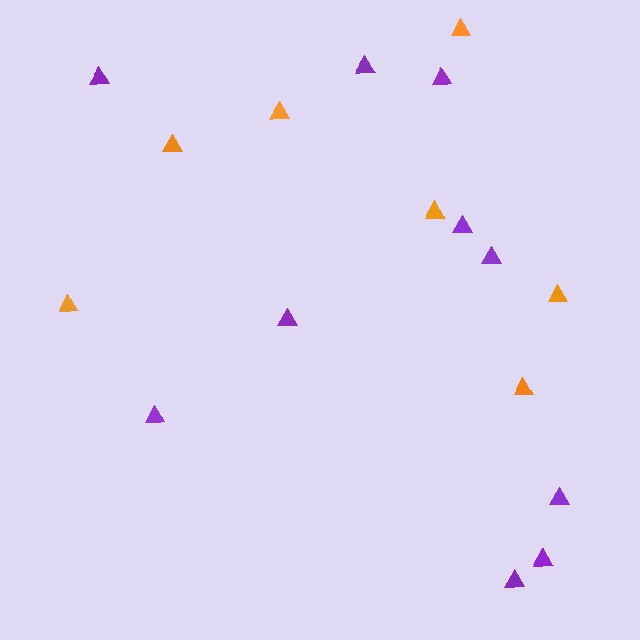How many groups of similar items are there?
There are 2 groups: one group of orange triangles (7) and one group of purple triangles (10).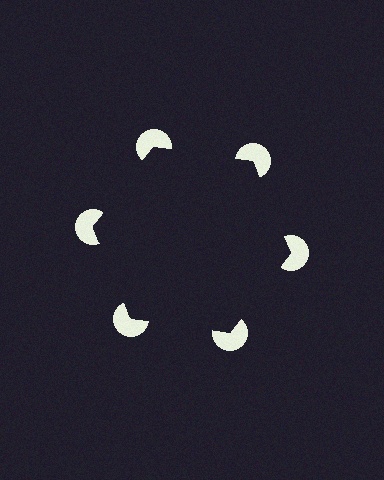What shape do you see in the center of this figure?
An illusory hexagon — its edges are inferred from the aligned wedge cuts in the pac-man discs, not physically drawn.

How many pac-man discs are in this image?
There are 6 — one at each vertex of the illusory hexagon.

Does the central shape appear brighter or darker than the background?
It typically appears slightly darker than the background, even though no actual brightness change is drawn.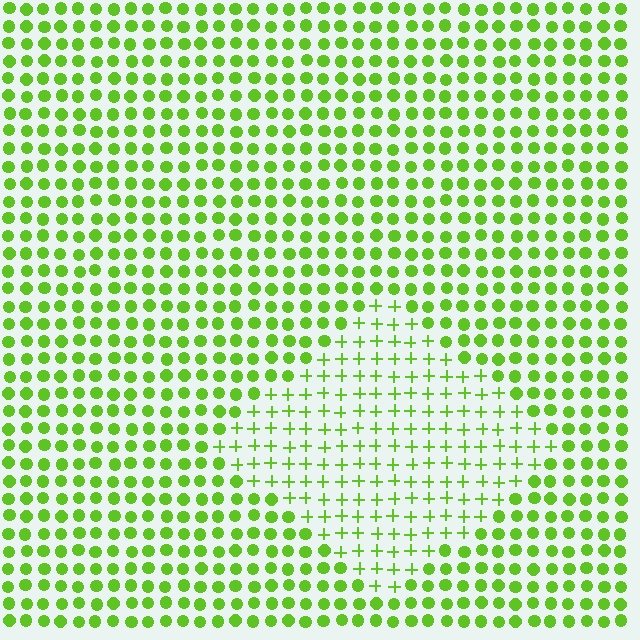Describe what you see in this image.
The image is filled with small lime elements arranged in a uniform grid. A diamond-shaped region contains plus signs, while the surrounding area contains circles. The boundary is defined purely by the change in element shape.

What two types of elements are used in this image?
The image uses plus signs inside the diamond region and circles outside it.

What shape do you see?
I see a diamond.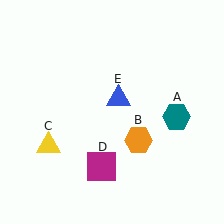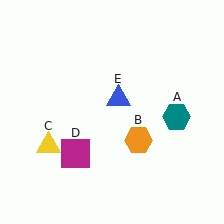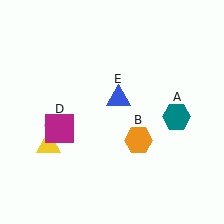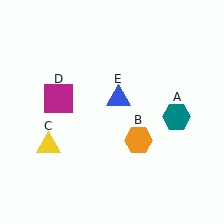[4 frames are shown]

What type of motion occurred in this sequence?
The magenta square (object D) rotated clockwise around the center of the scene.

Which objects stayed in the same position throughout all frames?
Teal hexagon (object A) and orange hexagon (object B) and yellow triangle (object C) and blue triangle (object E) remained stationary.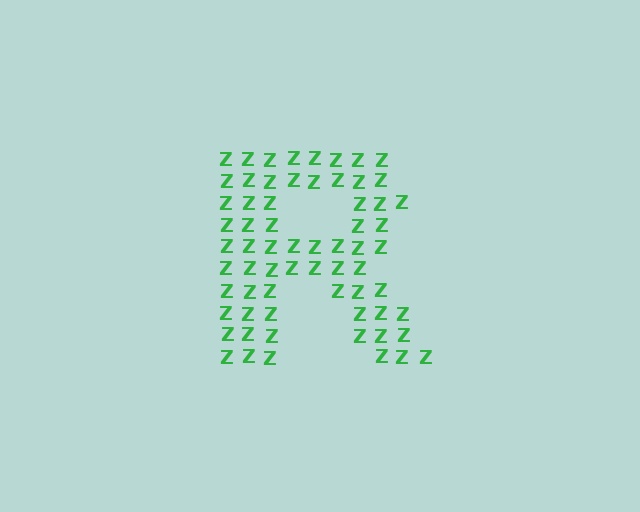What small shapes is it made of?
It is made of small letter Z's.